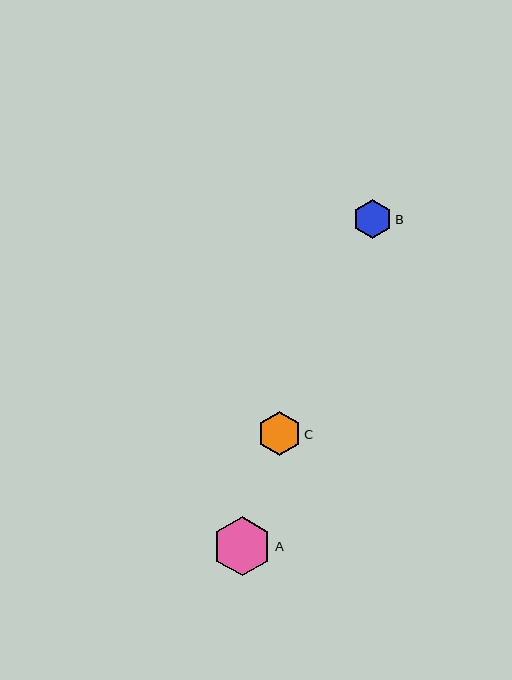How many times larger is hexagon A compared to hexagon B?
Hexagon A is approximately 1.5 times the size of hexagon B.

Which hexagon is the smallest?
Hexagon B is the smallest with a size of approximately 39 pixels.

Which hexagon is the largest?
Hexagon A is the largest with a size of approximately 59 pixels.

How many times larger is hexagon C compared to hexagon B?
Hexagon C is approximately 1.1 times the size of hexagon B.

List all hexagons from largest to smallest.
From largest to smallest: A, C, B.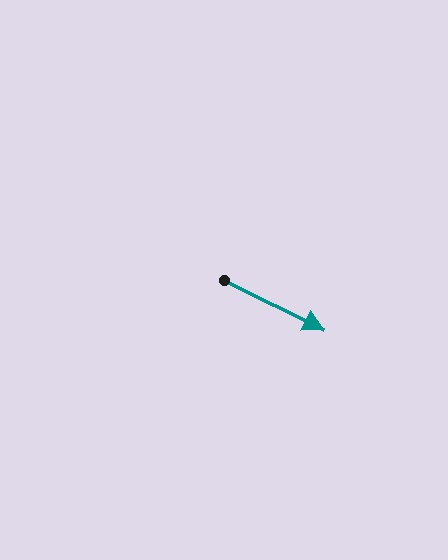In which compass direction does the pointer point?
Southeast.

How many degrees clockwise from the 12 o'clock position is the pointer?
Approximately 117 degrees.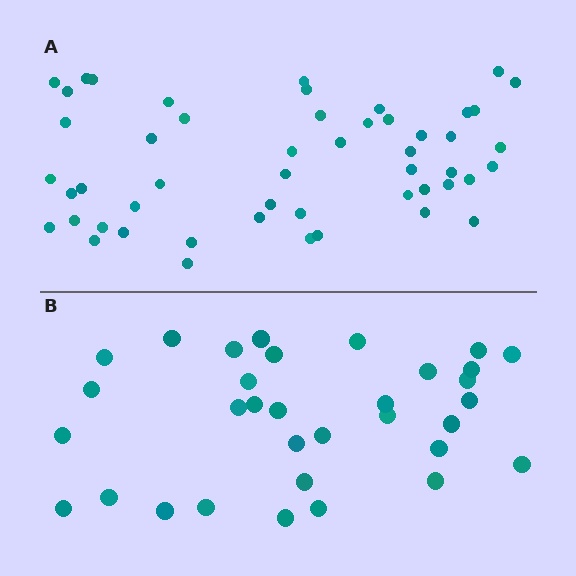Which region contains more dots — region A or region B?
Region A (the top region) has more dots.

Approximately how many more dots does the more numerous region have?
Region A has approximately 20 more dots than region B.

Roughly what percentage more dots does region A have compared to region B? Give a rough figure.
About 55% more.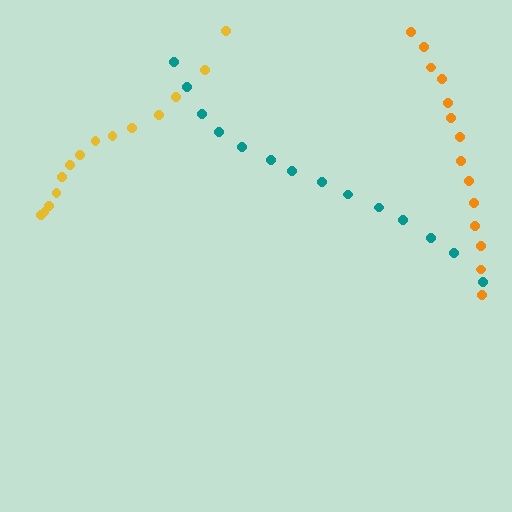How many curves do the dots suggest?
There are 3 distinct paths.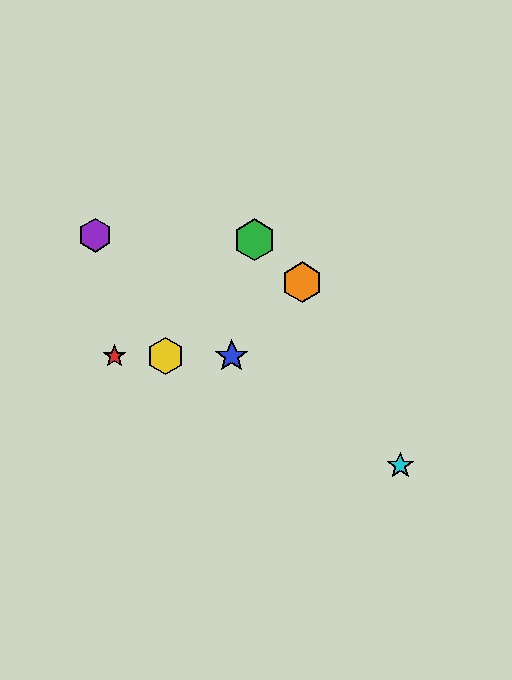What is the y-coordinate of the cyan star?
The cyan star is at y≈466.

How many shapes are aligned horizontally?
3 shapes (the red star, the blue star, the yellow hexagon) are aligned horizontally.